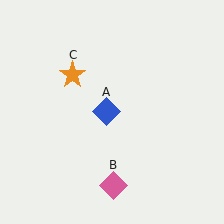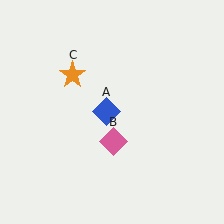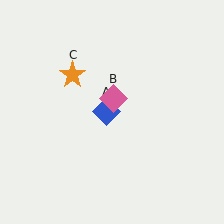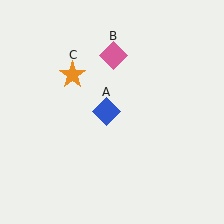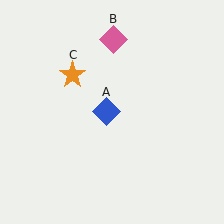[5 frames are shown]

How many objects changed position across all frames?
1 object changed position: pink diamond (object B).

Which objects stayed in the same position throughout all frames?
Blue diamond (object A) and orange star (object C) remained stationary.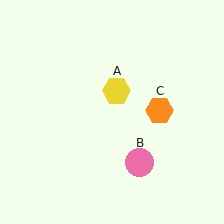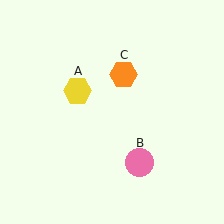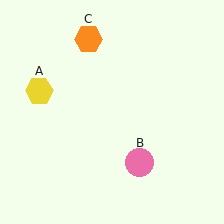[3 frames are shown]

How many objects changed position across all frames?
2 objects changed position: yellow hexagon (object A), orange hexagon (object C).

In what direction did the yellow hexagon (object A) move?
The yellow hexagon (object A) moved left.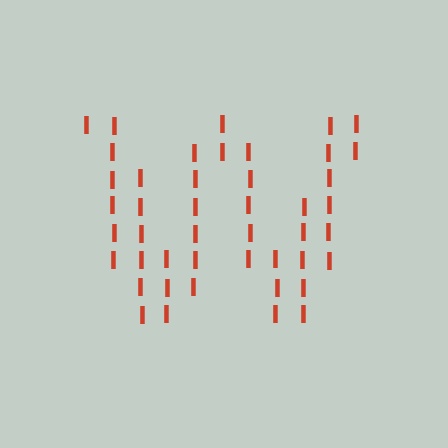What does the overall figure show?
The overall figure shows the letter W.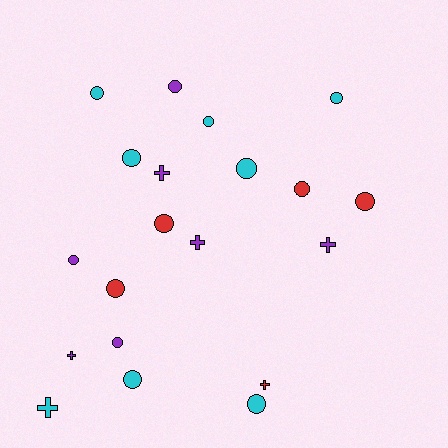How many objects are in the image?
There are 20 objects.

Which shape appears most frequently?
Circle, with 14 objects.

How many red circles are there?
There are 4 red circles.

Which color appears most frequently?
Cyan, with 8 objects.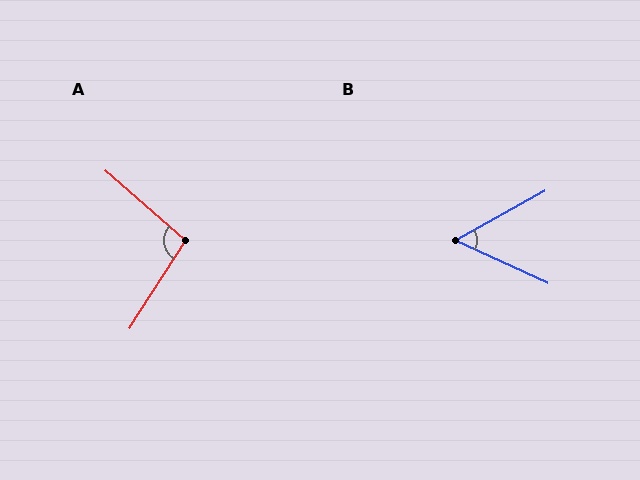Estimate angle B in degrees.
Approximately 54 degrees.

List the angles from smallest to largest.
B (54°), A (99°).